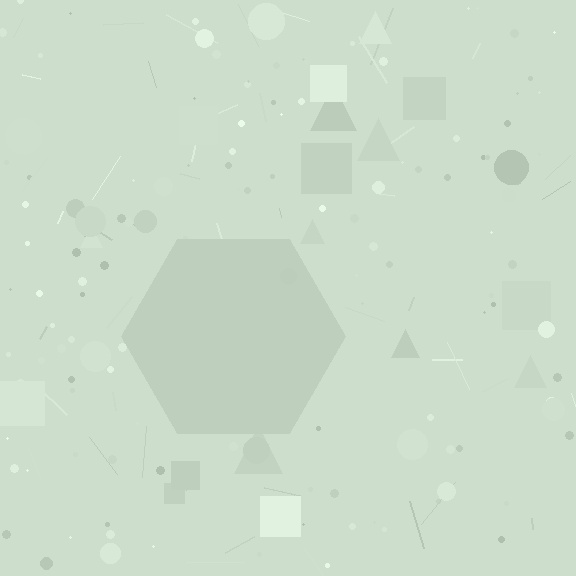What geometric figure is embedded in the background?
A hexagon is embedded in the background.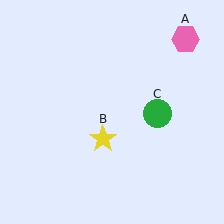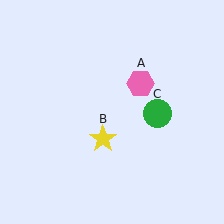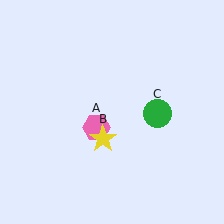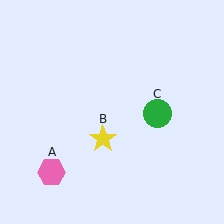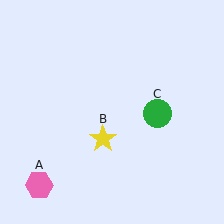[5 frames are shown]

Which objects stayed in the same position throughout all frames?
Yellow star (object B) and green circle (object C) remained stationary.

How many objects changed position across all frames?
1 object changed position: pink hexagon (object A).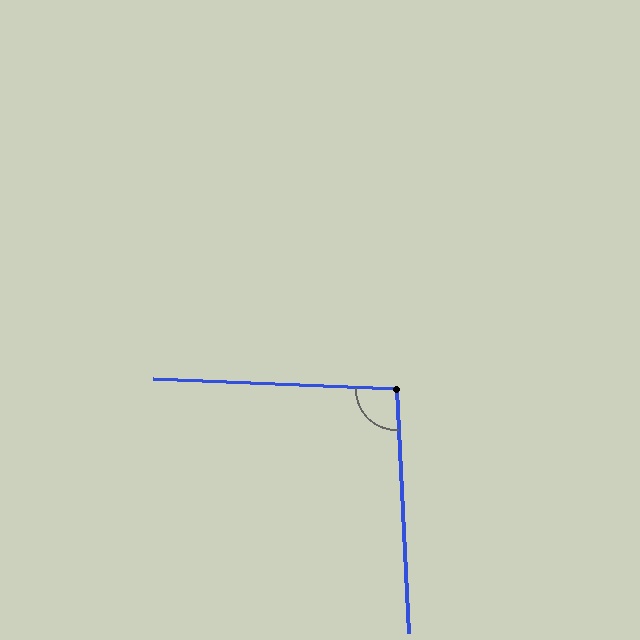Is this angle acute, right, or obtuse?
It is obtuse.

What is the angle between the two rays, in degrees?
Approximately 95 degrees.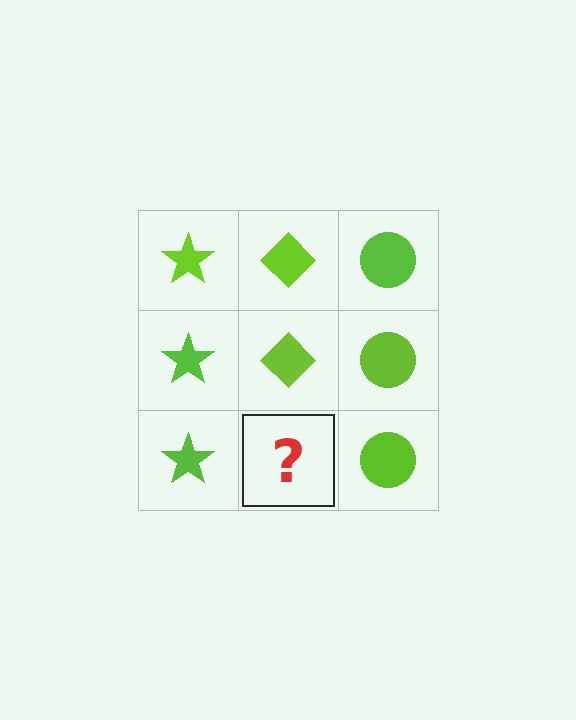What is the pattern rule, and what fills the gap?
The rule is that each column has a consistent shape. The gap should be filled with a lime diamond.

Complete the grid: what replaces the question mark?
The question mark should be replaced with a lime diamond.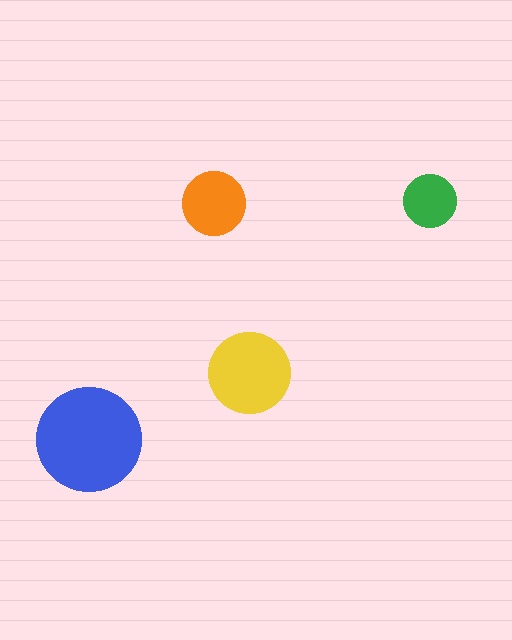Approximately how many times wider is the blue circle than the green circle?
About 2 times wider.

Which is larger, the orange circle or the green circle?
The orange one.